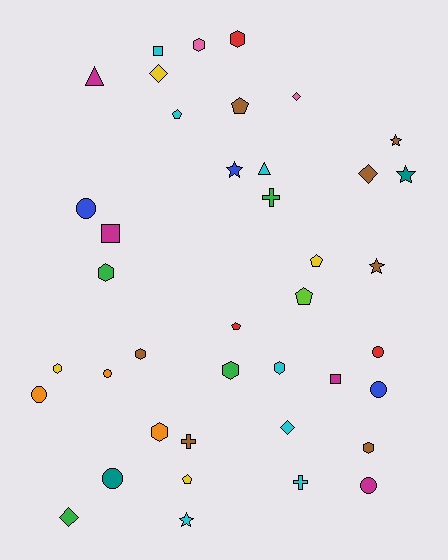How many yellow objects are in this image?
There are 4 yellow objects.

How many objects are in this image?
There are 40 objects.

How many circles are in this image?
There are 7 circles.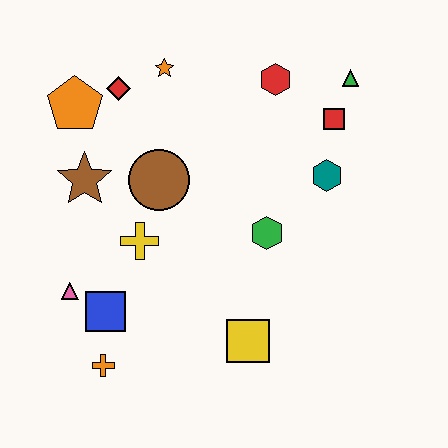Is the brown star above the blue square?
Yes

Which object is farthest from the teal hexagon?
The orange cross is farthest from the teal hexagon.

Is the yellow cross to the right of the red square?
No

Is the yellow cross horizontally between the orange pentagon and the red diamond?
No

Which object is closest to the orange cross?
The blue square is closest to the orange cross.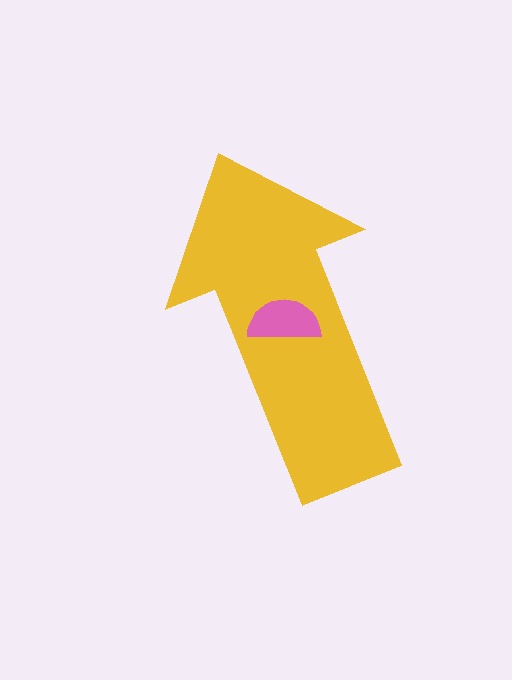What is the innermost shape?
The pink semicircle.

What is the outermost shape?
The yellow arrow.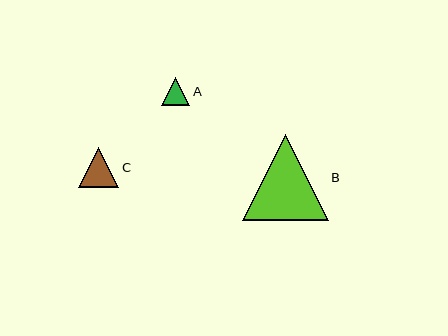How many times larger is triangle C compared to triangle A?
Triangle C is approximately 1.4 times the size of triangle A.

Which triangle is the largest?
Triangle B is the largest with a size of approximately 86 pixels.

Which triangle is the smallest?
Triangle A is the smallest with a size of approximately 29 pixels.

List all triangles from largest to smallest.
From largest to smallest: B, C, A.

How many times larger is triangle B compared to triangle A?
Triangle B is approximately 3.0 times the size of triangle A.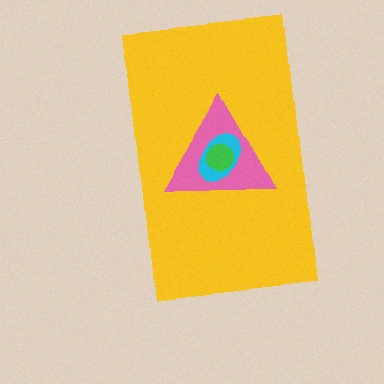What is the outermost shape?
The yellow rectangle.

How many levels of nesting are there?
4.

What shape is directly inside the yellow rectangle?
The pink triangle.